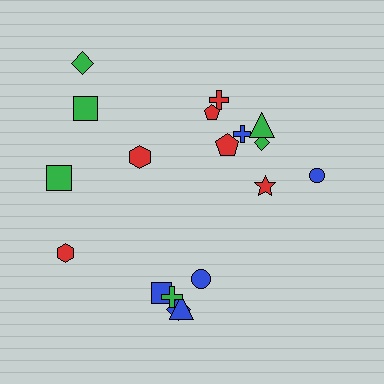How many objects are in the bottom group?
There are 5 objects.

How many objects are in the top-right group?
There are 8 objects.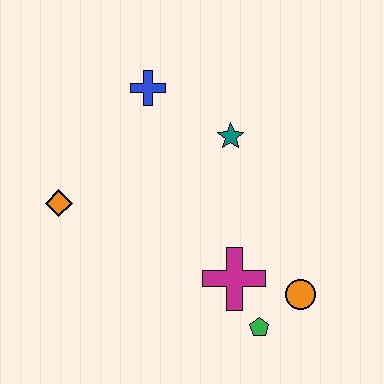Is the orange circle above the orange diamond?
No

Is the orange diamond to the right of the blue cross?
No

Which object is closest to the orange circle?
The green pentagon is closest to the orange circle.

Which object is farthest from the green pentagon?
The blue cross is farthest from the green pentagon.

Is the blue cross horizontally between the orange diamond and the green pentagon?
Yes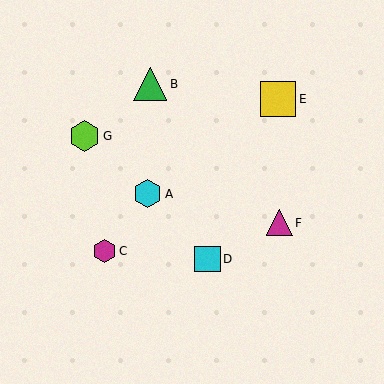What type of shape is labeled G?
Shape G is a lime hexagon.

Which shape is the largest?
The yellow square (labeled E) is the largest.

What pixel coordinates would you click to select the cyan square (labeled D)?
Click at (207, 259) to select the cyan square D.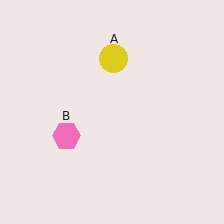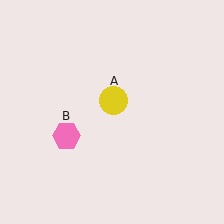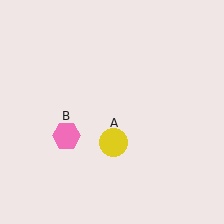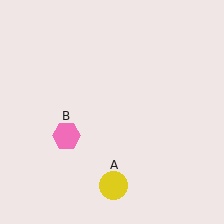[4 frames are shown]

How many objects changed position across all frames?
1 object changed position: yellow circle (object A).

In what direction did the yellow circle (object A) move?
The yellow circle (object A) moved down.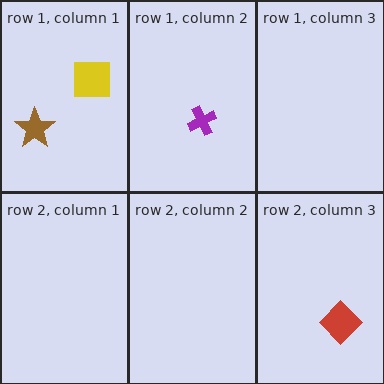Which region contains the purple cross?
The row 1, column 2 region.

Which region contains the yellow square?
The row 1, column 1 region.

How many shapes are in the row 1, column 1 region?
2.